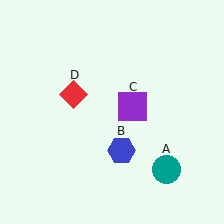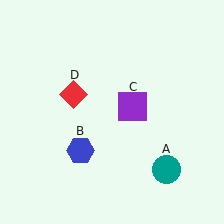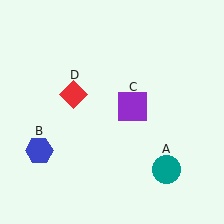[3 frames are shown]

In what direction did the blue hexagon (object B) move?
The blue hexagon (object B) moved left.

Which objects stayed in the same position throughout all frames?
Teal circle (object A) and purple square (object C) and red diamond (object D) remained stationary.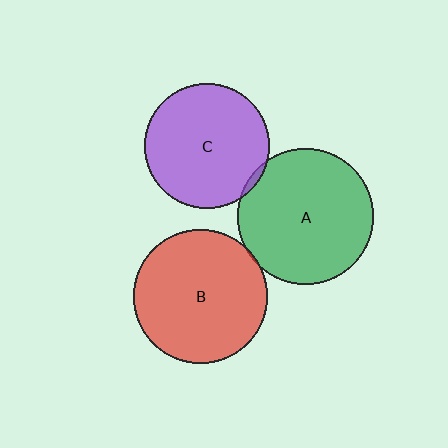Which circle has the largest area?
Circle A (green).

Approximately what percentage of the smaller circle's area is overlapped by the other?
Approximately 5%.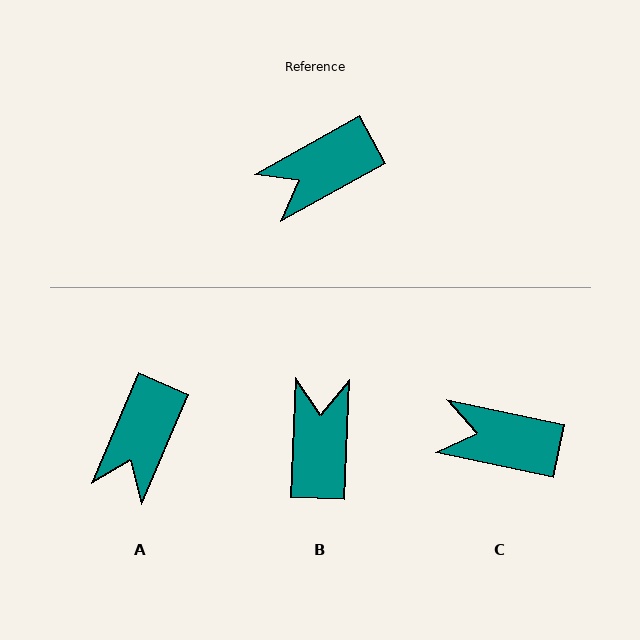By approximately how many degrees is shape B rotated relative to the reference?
Approximately 121 degrees clockwise.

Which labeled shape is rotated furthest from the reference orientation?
B, about 121 degrees away.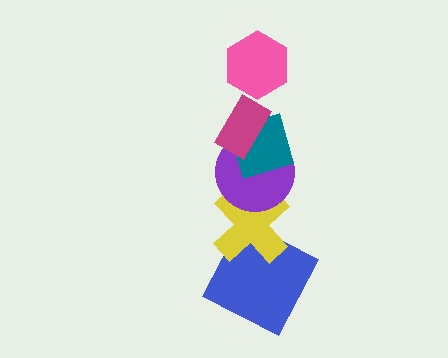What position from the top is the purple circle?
The purple circle is 4th from the top.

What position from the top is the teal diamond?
The teal diamond is 3rd from the top.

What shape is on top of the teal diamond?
The magenta rectangle is on top of the teal diamond.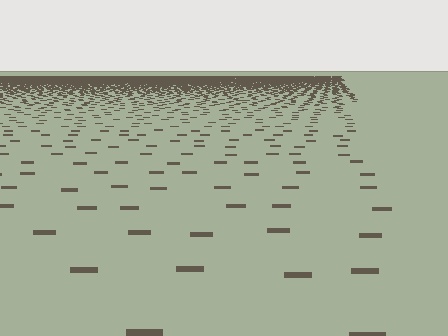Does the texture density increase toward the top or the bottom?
Density increases toward the top.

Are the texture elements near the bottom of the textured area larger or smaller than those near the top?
Larger. Near the bottom, elements are closer to the viewer and appear at a bigger on-screen size.